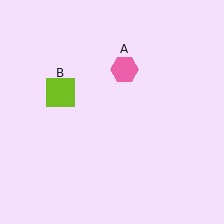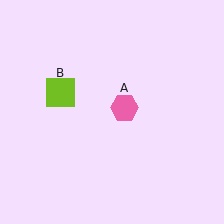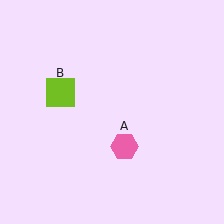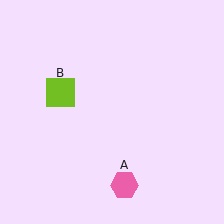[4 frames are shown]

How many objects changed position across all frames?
1 object changed position: pink hexagon (object A).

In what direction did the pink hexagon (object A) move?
The pink hexagon (object A) moved down.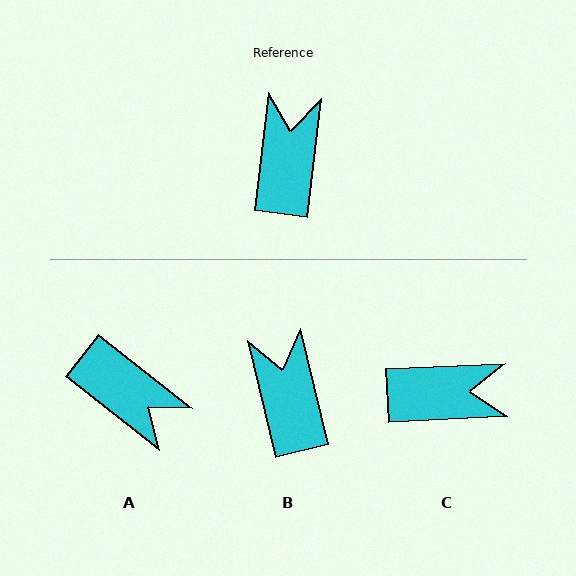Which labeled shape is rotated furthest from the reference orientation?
A, about 122 degrees away.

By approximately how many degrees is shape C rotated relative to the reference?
Approximately 81 degrees clockwise.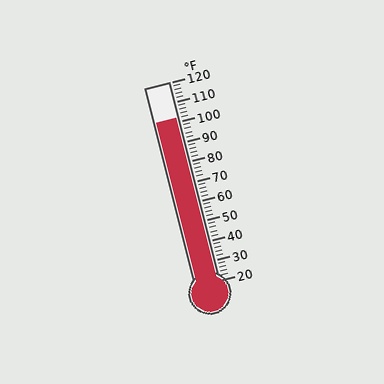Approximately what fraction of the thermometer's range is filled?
The thermometer is filled to approximately 80% of its range.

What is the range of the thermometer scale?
The thermometer scale ranges from 20°F to 120°F.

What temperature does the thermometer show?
The thermometer shows approximately 102°F.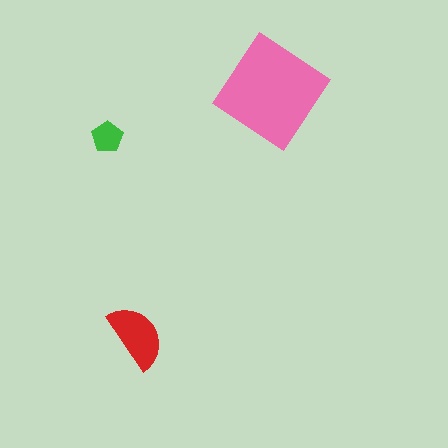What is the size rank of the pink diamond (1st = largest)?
1st.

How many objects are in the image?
There are 3 objects in the image.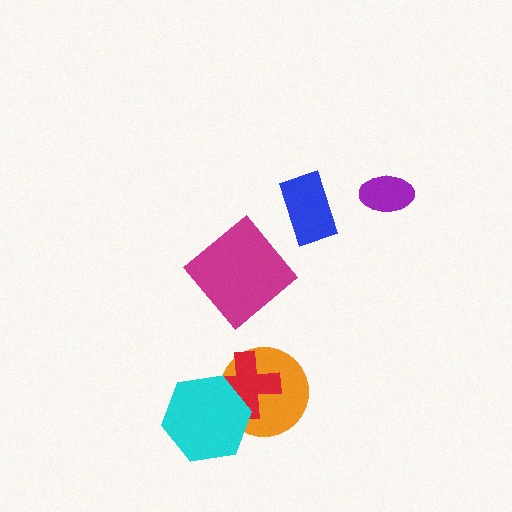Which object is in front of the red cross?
The cyan hexagon is in front of the red cross.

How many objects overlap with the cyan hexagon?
2 objects overlap with the cyan hexagon.